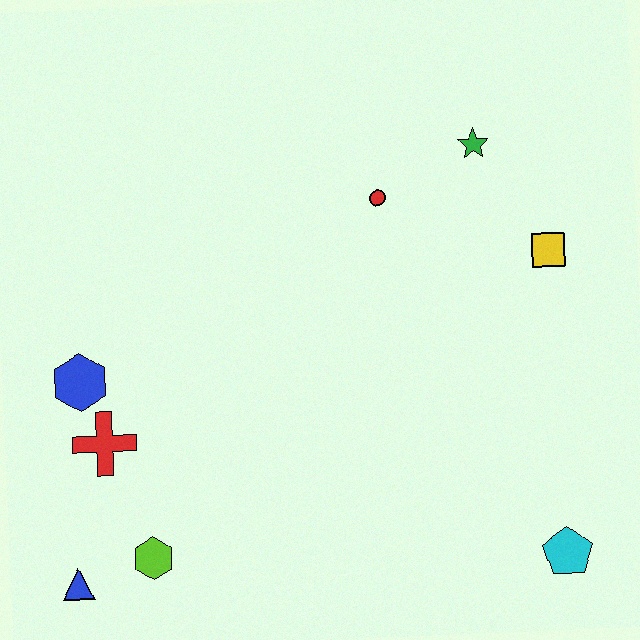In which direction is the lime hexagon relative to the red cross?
The lime hexagon is below the red cross.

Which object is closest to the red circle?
The green star is closest to the red circle.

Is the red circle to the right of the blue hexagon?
Yes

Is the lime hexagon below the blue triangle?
No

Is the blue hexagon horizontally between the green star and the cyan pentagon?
No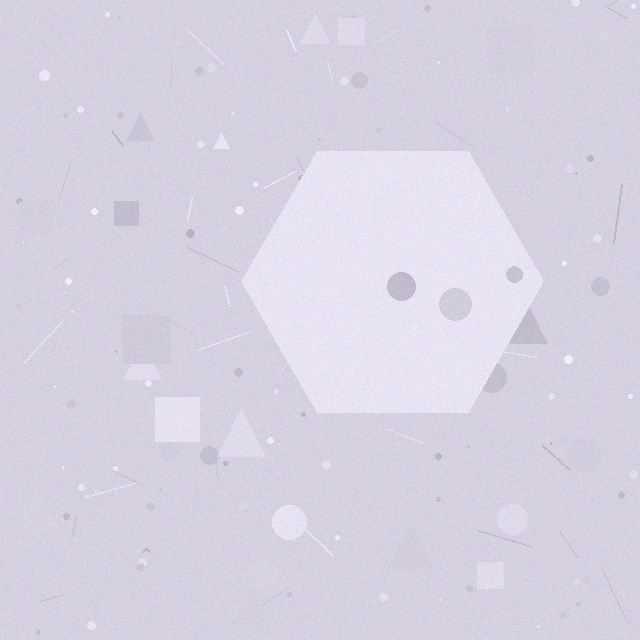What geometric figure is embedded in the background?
A hexagon is embedded in the background.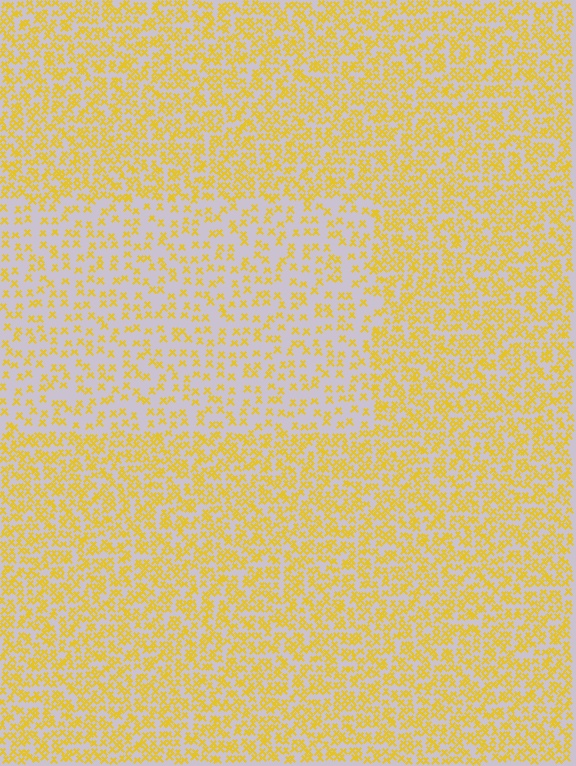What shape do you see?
I see a rectangle.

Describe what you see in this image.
The image contains small yellow elements arranged at two different densities. A rectangle-shaped region is visible where the elements are less densely packed than the surrounding area.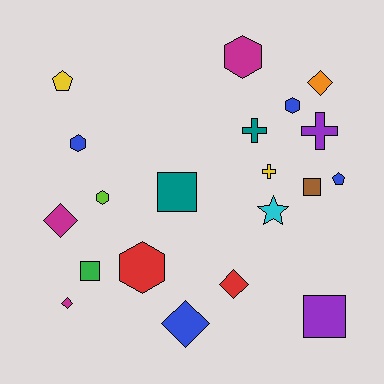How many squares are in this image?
There are 4 squares.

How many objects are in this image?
There are 20 objects.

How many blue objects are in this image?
There are 4 blue objects.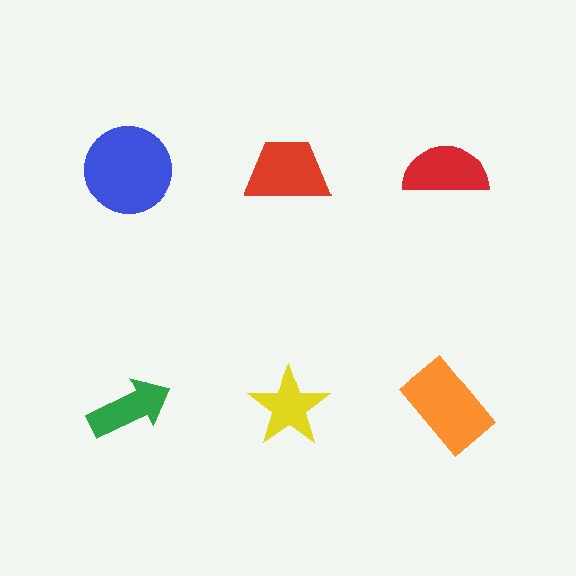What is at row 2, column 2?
A yellow star.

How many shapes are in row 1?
3 shapes.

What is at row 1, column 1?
A blue circle.